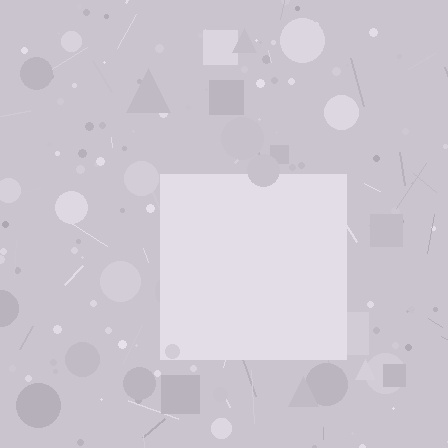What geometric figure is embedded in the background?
A square is embedded in the background.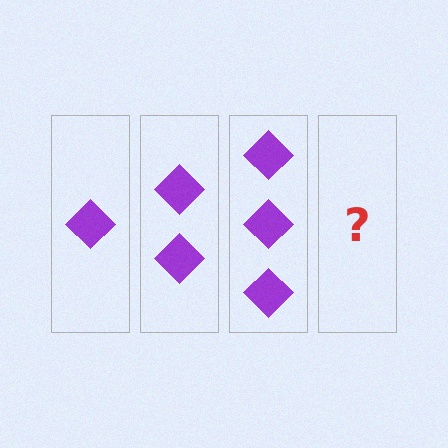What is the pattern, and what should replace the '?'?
The pattern is that each step adds one more diamond. The '?' should be 4 diamonds.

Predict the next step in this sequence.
The next step is 4 diamonds.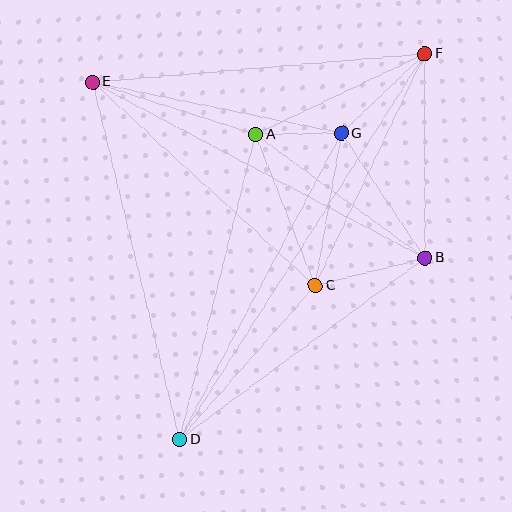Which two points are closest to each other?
Points A and G are closest to each other.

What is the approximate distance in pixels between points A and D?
The distance between A and D is approximately 315 pixels.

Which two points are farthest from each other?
Points D and F are farthest from each other.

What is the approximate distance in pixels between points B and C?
The distance between B and C is approximately 113 pixels.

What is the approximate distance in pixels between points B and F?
The distance between B and F is approximately 204 pixels.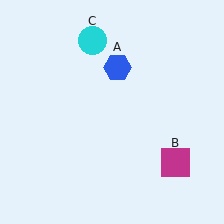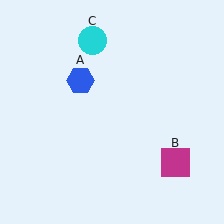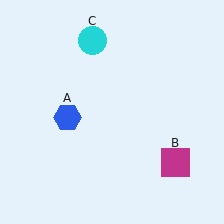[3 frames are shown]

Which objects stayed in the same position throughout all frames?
Magenta square (object B) and cyan circle (object C) remained stationary.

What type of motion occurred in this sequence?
The blue hexagon (object A) rotated counterclockwise around the center of the scene.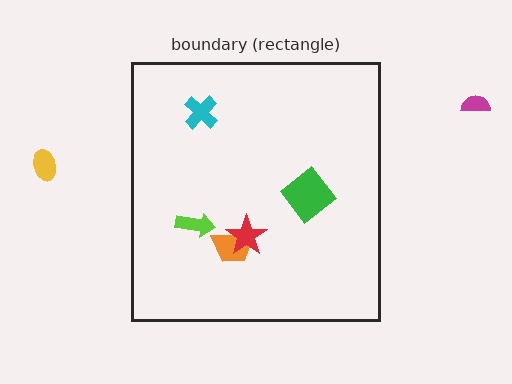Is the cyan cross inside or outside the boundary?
Inside.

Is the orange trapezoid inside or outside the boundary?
Inside.